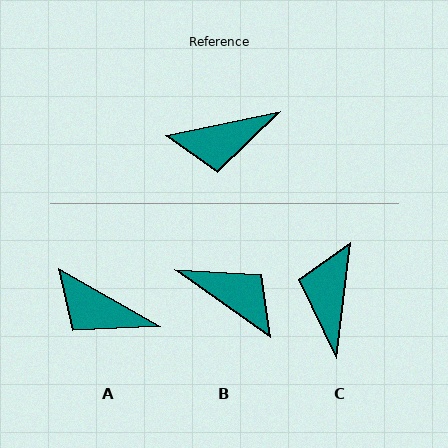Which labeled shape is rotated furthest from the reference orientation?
B, about 132 degrees away.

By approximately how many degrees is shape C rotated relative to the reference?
Approximately 109 degrees clockwise.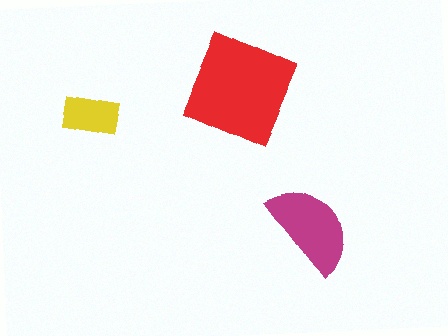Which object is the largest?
The red square.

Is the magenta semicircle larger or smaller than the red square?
Smaller.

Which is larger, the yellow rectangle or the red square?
The red square.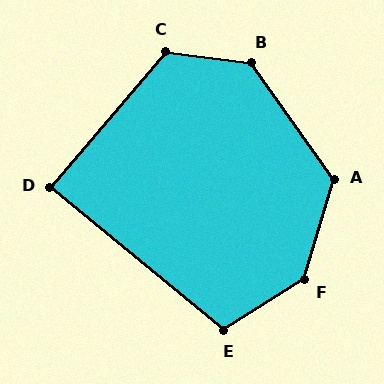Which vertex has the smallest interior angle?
D, at approximately 89 degrees.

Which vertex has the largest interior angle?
F, at approximately 139 degrees.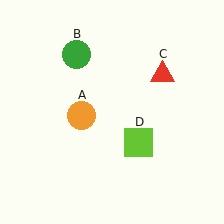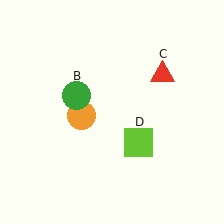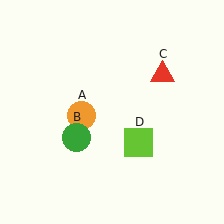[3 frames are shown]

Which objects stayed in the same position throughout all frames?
Orange circle (object A) and red triangle (object C) and lime square (object D) remained stationary.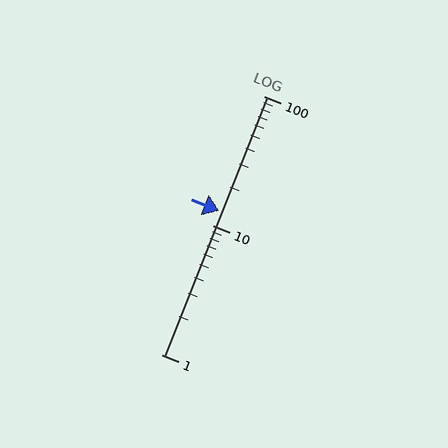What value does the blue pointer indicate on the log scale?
The pointer indicates approximately 13.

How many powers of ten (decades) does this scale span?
The scale spans 2 decades, from 1 to 100.